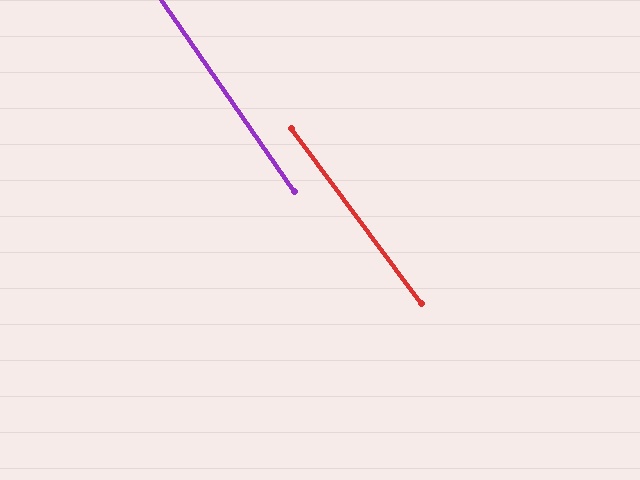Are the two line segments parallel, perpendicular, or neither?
Parallel — their directions differ by only 2.0°.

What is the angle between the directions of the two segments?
Approximately 2 degrees.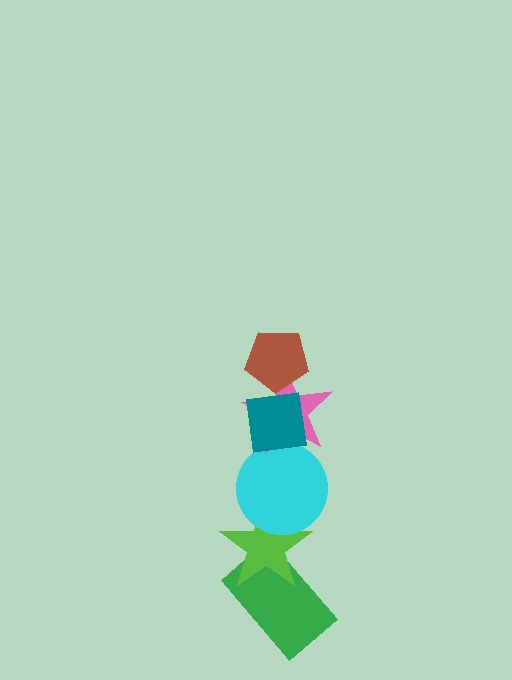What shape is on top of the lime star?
The cyan circle is on top of the lime star.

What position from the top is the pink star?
The pink star is 3rd from the top.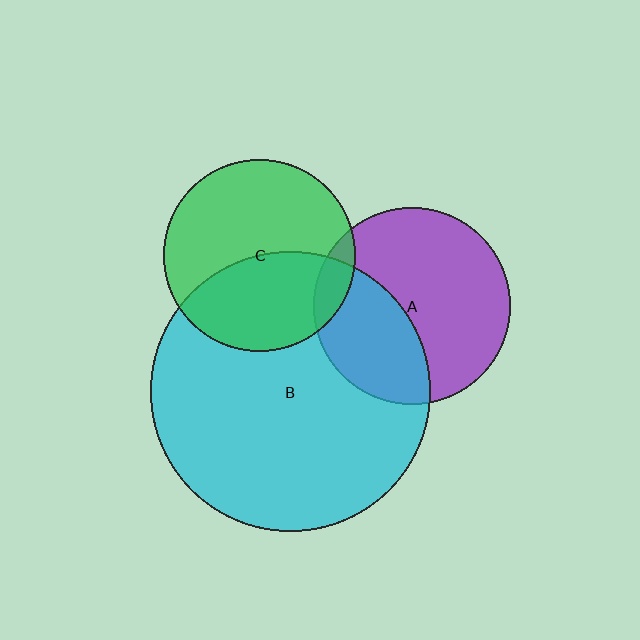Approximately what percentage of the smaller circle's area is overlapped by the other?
Approximately 10%.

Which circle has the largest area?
Circle B (cyan).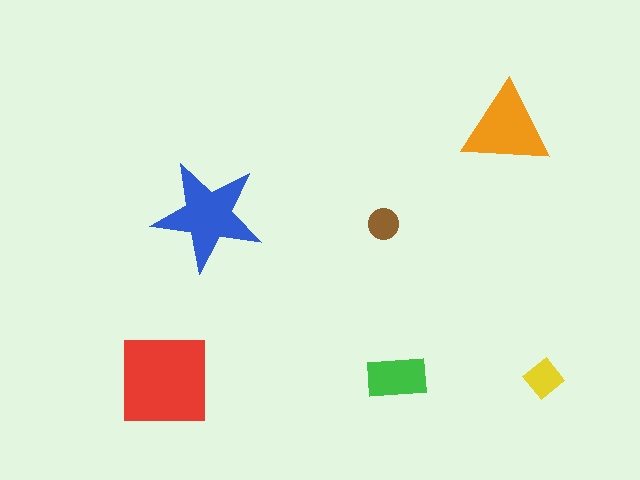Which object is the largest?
The red square.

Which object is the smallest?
The brown circle.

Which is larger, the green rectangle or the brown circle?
The green rectangle.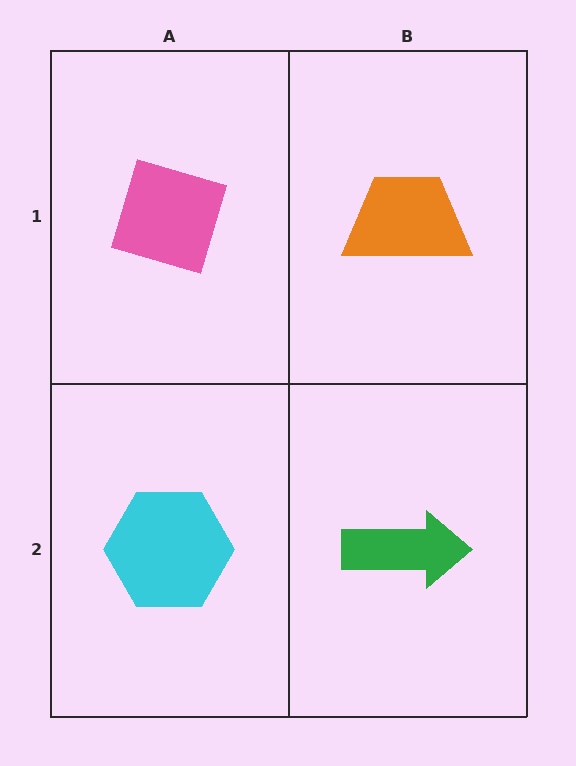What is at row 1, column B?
An orange trapezoid.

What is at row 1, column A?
A pink diamond.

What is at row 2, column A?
A cyan hexagon.